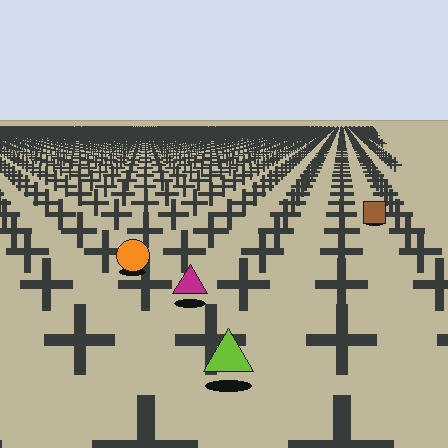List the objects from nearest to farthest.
From nearest to farthest: the lime triangle, the magenta triangle, the orange circle, the brown square.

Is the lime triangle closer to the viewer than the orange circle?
Yes. The lime triangle is closer — you can tell from the texture gradient: the ground texture is coarser near it.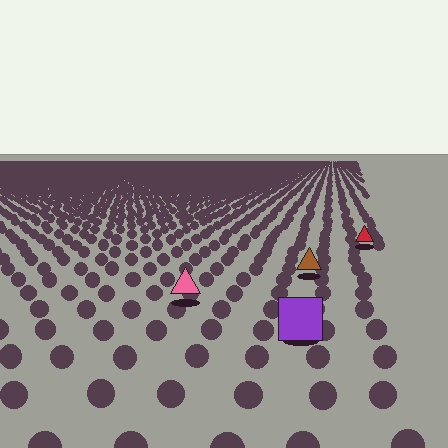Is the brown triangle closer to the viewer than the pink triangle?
No. The pink triangle is closer — you can tell from the texture gradient: the ground texture is coarser near it.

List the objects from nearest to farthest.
From nearest to farthest: the purple square, the pink triangle, the brown triangle, the red triangle.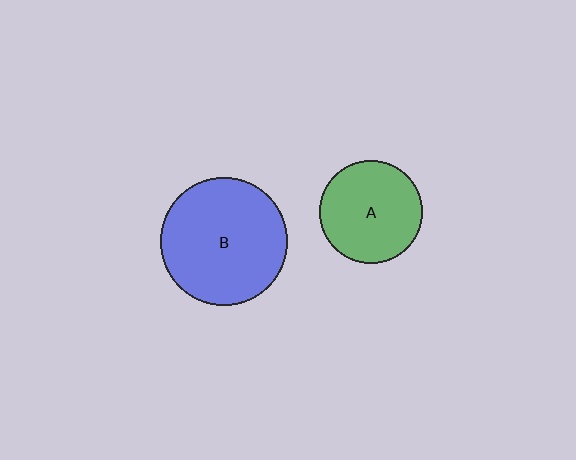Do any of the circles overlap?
No, none of the circles overlap.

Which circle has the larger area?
Circle B (blue).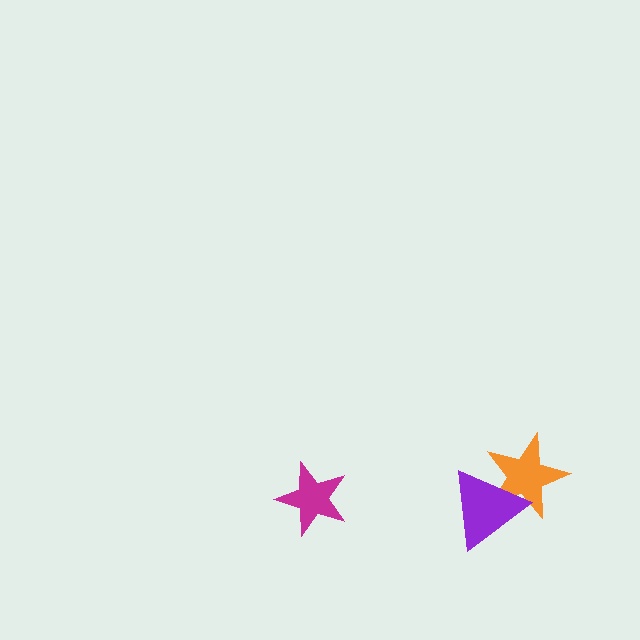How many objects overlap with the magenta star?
0 objects overlap with the magenta star.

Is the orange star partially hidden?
Yes, it is partially covered by another shape.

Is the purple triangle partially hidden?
No, no other shape covers it.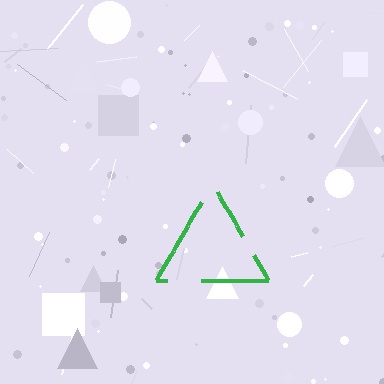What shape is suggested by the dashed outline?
The dashed outline suggests a triangle.